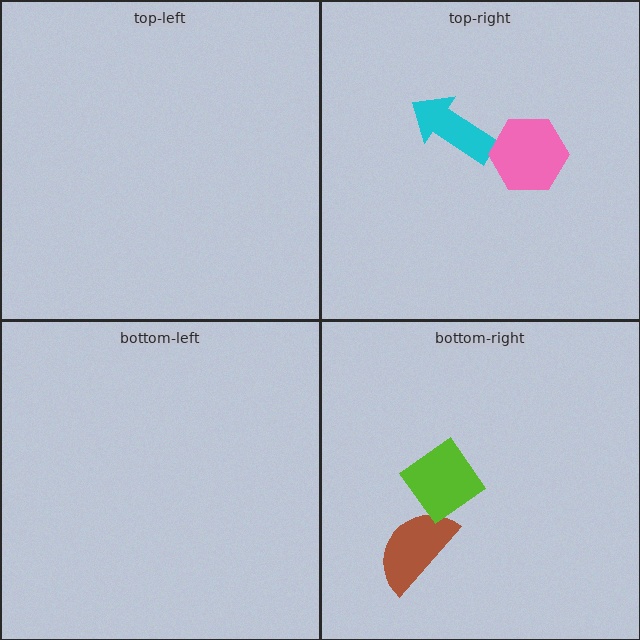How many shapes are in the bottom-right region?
2.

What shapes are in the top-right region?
The cyan arrow, the pink hexagon.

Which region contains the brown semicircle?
The bottom-right region.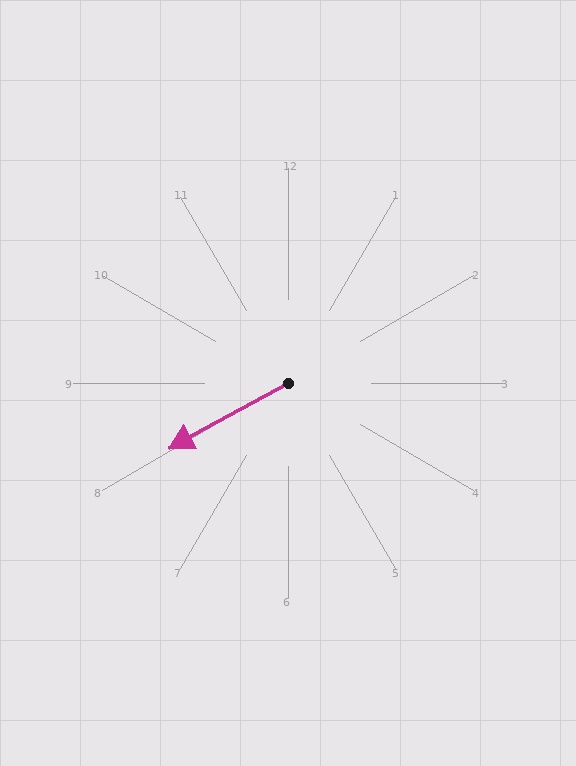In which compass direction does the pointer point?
Southwest.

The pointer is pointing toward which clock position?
Roughly 8 o'clock.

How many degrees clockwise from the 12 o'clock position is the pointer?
Approximately 241 degrees.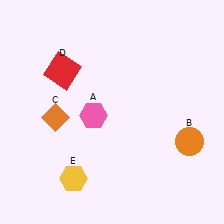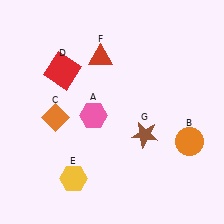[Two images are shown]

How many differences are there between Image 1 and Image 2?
There are 2 differences between the two images.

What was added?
A red triangle (F), a brown star (G) were added in Image 2.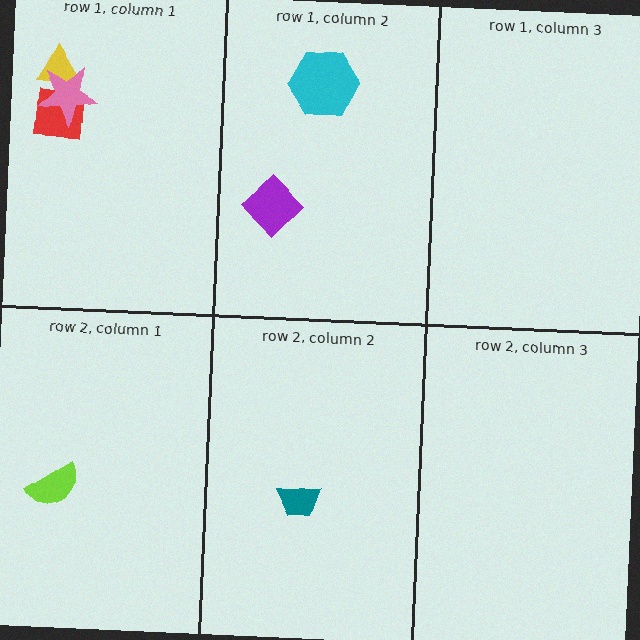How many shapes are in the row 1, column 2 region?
2.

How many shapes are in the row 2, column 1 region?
1.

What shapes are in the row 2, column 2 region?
The teal trapezoid.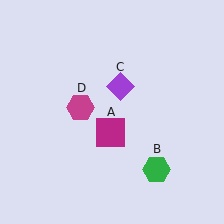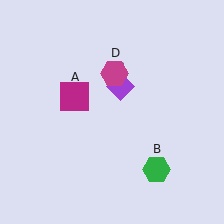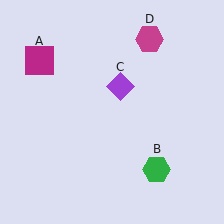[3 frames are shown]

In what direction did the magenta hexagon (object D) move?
The magenta hexagon (object D) moved up and to the right.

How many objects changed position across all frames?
2 objects changed position: magenta square (object A), magenta hexagon (object D).